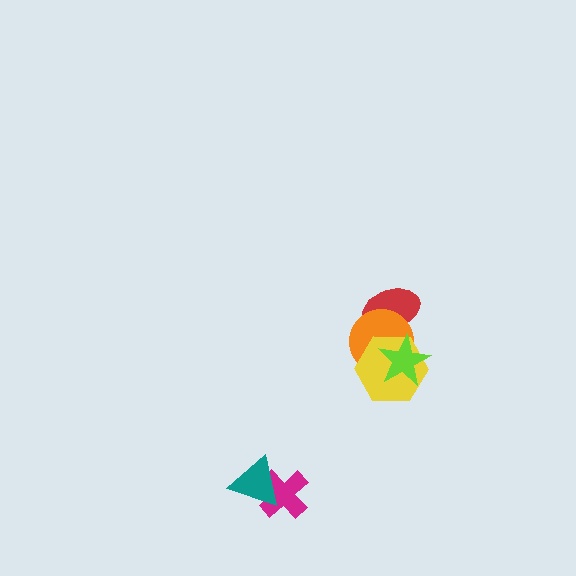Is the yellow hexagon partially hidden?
Yes, it is partially covered by another shape.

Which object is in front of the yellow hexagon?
The lime star is in front of the yellow hexagon.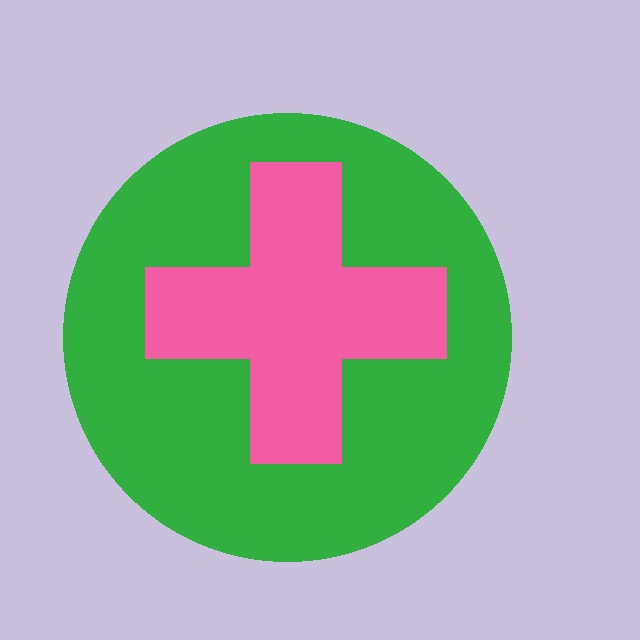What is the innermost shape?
The pink cross.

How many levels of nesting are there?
2.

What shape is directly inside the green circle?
The pink cross.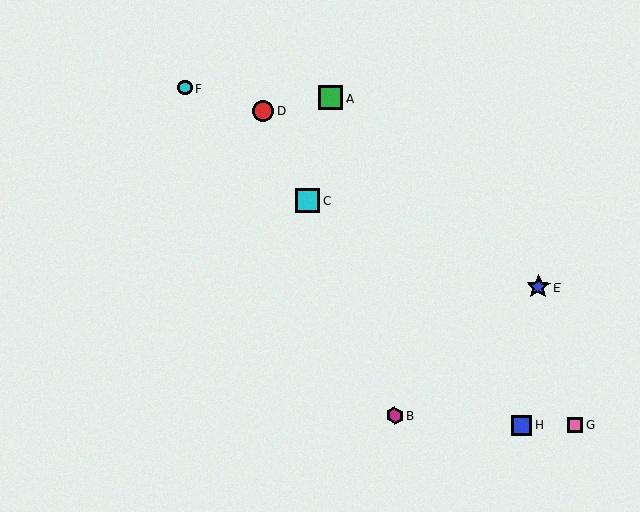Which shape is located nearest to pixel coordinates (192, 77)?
The cyan circle (labeled F) at (185, 88) is nearest to that location.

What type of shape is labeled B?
Shape B is a magenta hexagon.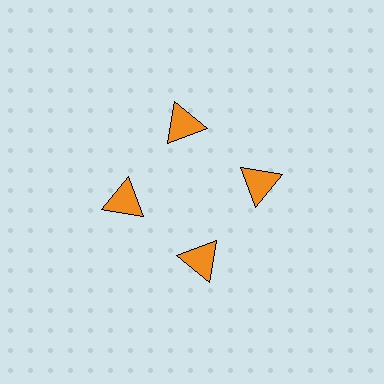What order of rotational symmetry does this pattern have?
This pattern has 4-fold rotational symmetry.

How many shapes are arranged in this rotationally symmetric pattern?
There are 4 shapes, arranged in 4 groups of 1.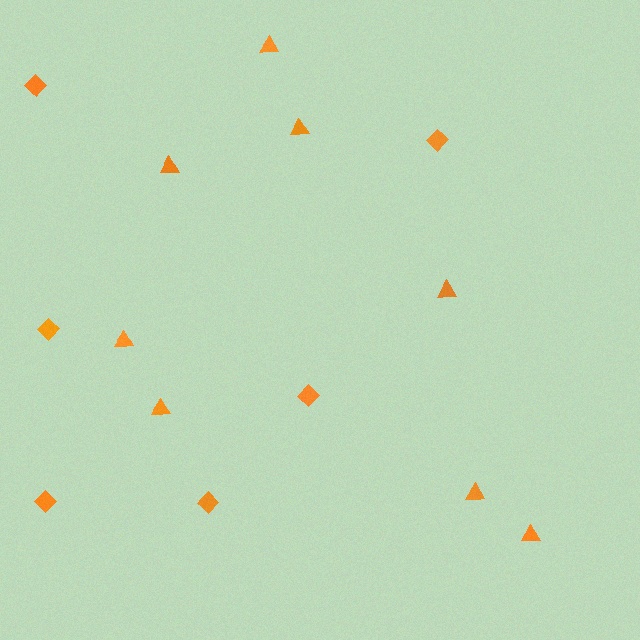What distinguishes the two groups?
There are 2 groups: one group of triangles (8) and one group of diamonds (6).